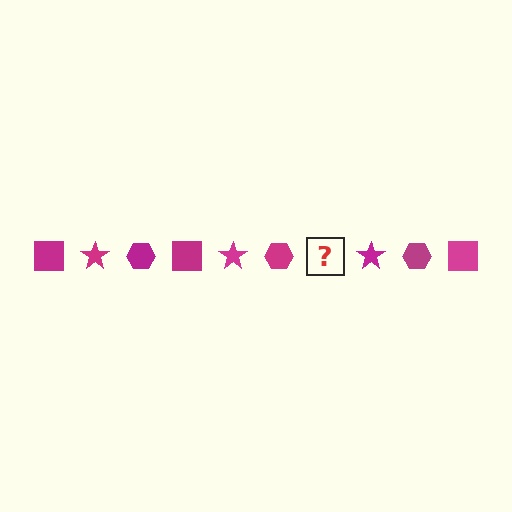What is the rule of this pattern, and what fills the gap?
The rule is that the pattern cycles through square, star, hexagon shapes in magenta. The gap should be filled with a magenta square.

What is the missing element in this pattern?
The missing element is a magenta square.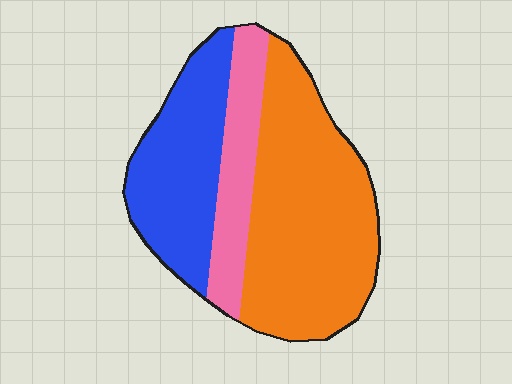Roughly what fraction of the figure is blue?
Blue covers 30% of the figure.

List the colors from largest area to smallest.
From largest to smallest: orange, blue, pink.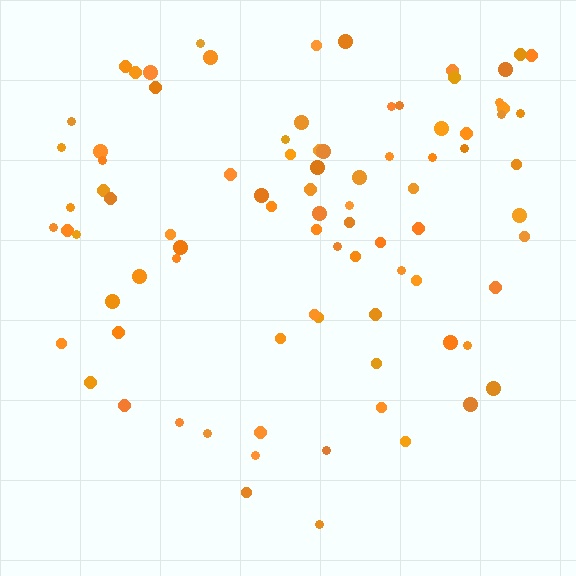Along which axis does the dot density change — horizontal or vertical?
Vertical.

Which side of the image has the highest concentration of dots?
The top.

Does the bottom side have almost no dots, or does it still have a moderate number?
Still a moderate number, just noticeably fewer than the top.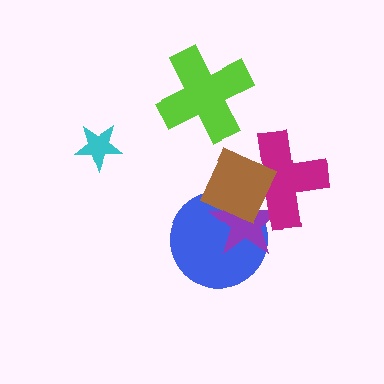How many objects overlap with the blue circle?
3 objects overlap with the blue circle.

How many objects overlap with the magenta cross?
3 objects overlap with the magenta cross.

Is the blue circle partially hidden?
Yes, it is partially covered by another shape.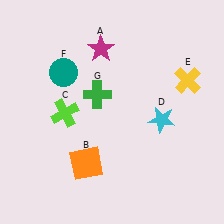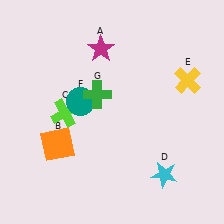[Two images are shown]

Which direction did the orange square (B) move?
The orange square (B) moved left.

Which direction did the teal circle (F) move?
The teal circle (F) moved down.